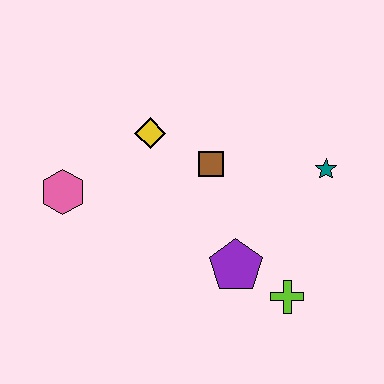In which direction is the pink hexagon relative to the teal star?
The pink hexagon is to the left of the teal star.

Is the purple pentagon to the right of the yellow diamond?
Yes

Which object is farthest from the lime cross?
The pink hexagon is farthest from the lime cross.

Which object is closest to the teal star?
The brown square is closest to the teal star.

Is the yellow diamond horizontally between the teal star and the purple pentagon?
No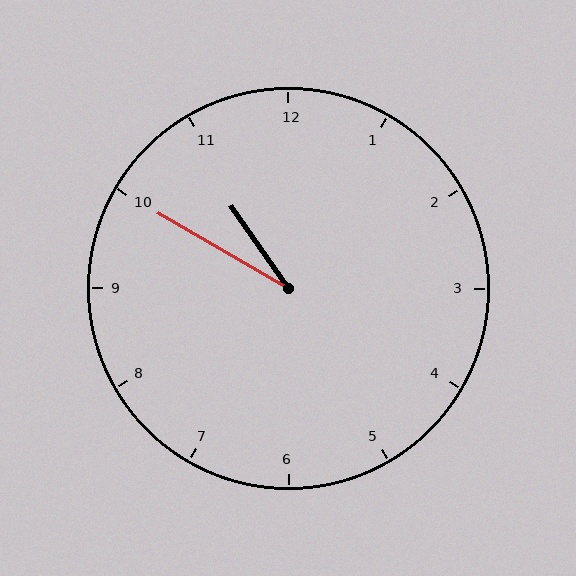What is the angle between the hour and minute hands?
Approximately 25 degrees.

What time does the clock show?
10:50.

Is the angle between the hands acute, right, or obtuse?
It is acute.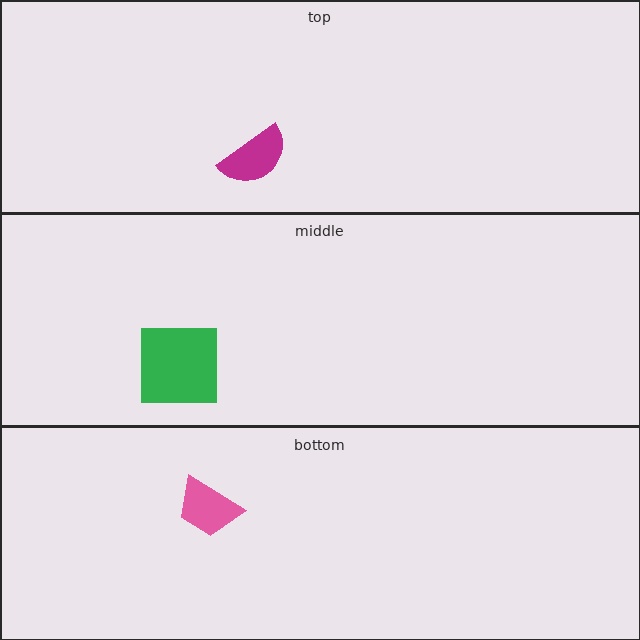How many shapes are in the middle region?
1.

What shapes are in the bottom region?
The pink trapezoid.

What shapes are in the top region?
The magenta semicircle.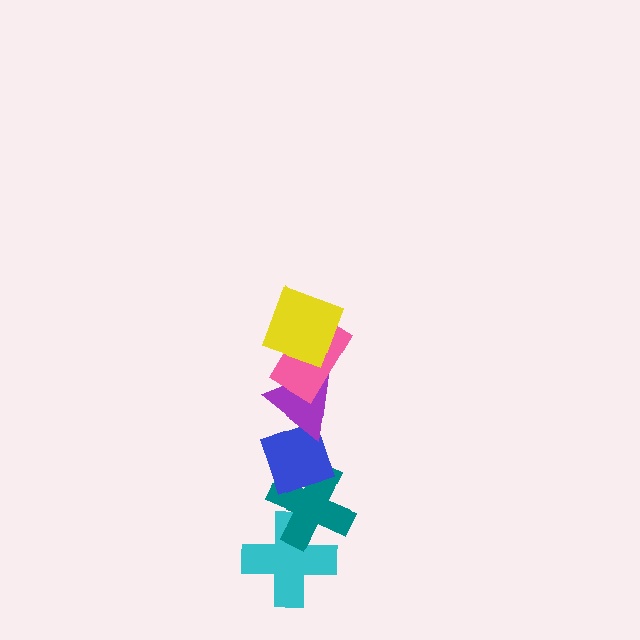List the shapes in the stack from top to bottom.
From top to bottom: the yellow square, the pink rectangle, the purple triangle, the blue diamond, the teal cross, the cyan cross.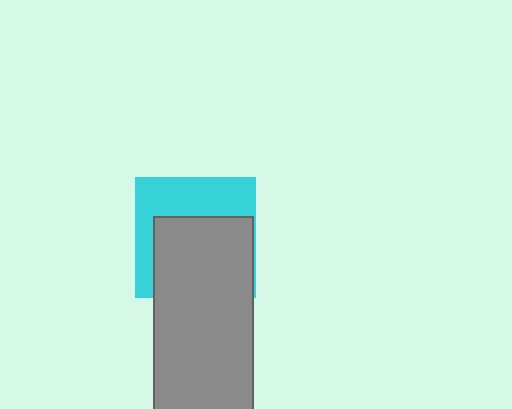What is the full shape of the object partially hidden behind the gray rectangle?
The partially hidden object is a cyan square.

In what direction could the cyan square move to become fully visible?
The cyan square could move up. That would shift it out from behind the gray rectangle entirely.